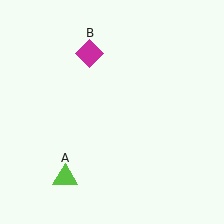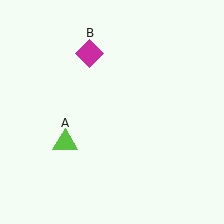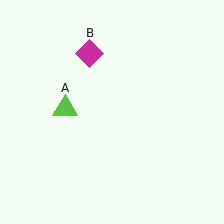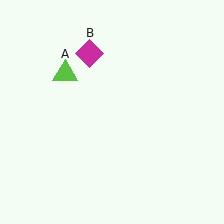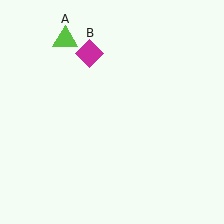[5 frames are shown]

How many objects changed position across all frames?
1 object changed position: lime triangle (object A).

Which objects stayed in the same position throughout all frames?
Magenta diamond (object B) remained stationary.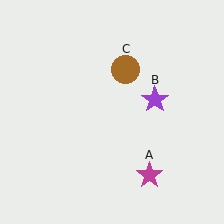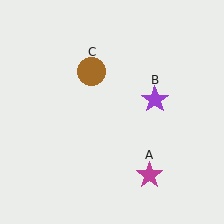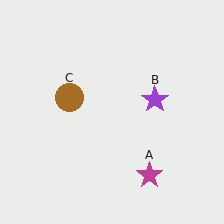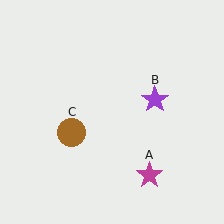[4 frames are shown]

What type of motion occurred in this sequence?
The brown circle (object C) rotated counterclockwise around the center of the scene.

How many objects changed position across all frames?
1 object changed position: brown circle (object C).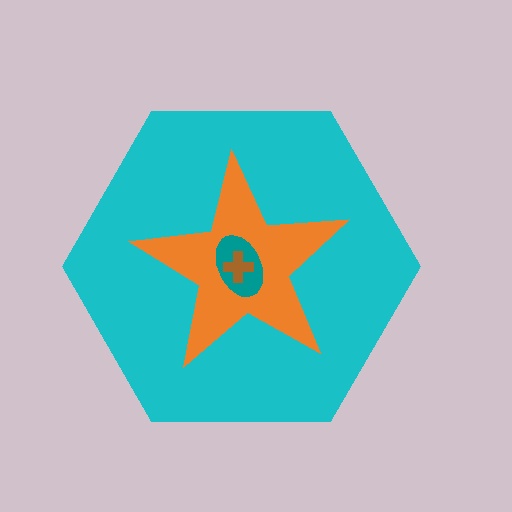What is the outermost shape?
The cyan hexagon.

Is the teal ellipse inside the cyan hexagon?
Yes.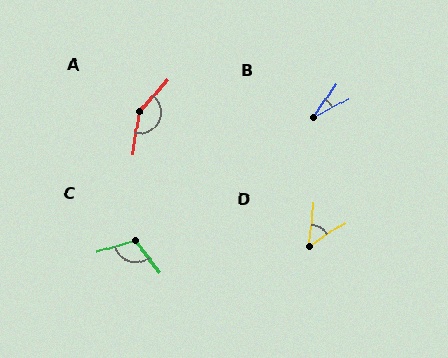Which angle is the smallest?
B, at approximately 26 degrees.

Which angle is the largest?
A, at approximately 148 degrees.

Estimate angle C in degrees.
Approximately 111 degrees.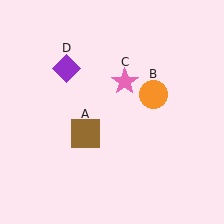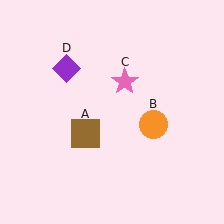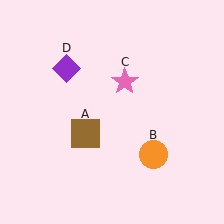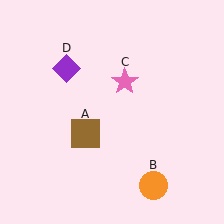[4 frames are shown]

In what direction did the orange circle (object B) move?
The orange circle (object B) moved down.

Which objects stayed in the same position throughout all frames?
Brown square (object A) and pink star (object C) and purple diamond (object D) remained stationary.